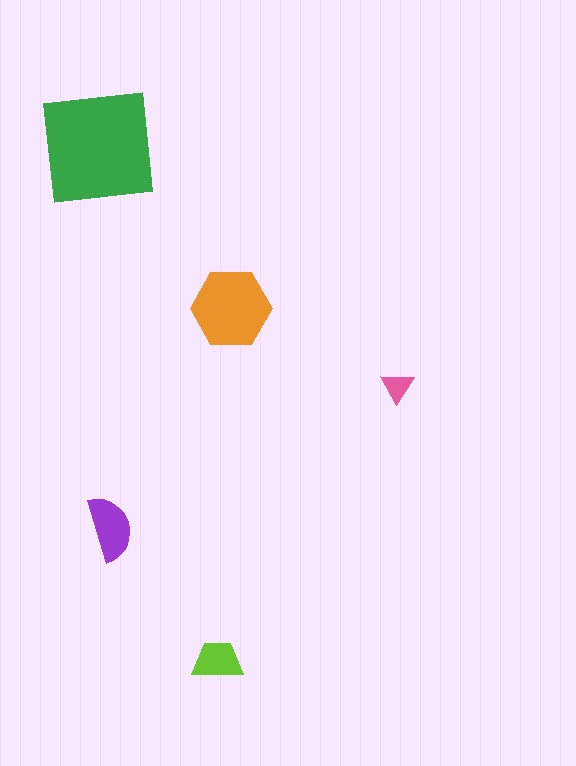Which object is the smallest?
The pink triangle.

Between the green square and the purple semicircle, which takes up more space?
The green square.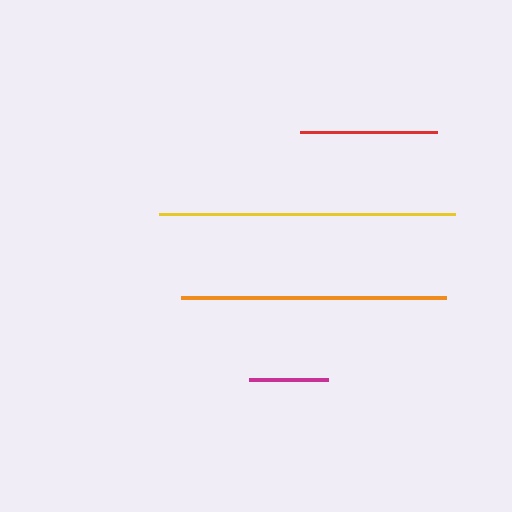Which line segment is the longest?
The yellow line is the longest at approximately 296 pixels.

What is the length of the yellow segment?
The yellow segment is approximately 296 pixels long.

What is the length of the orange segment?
The orange segment is approximately 265 pixels long.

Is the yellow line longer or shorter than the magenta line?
The yellow line is longer than the magenta line.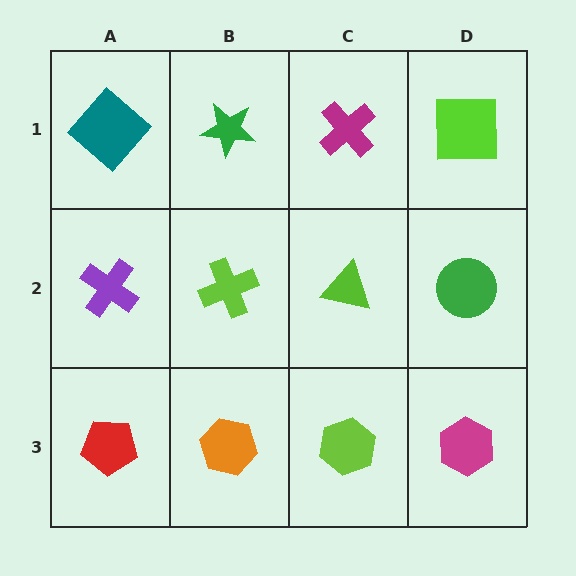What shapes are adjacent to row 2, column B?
A green star (row 1, column B), an orange hexagon (row 3, column B), a purple cross (row 2, column A), a lime triangle (row 2, column C).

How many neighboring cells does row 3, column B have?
3.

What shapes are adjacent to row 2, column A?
A teal diamond (row 1, column A), a red pentagon (row 3, column A), a lime cross (row 2, column B).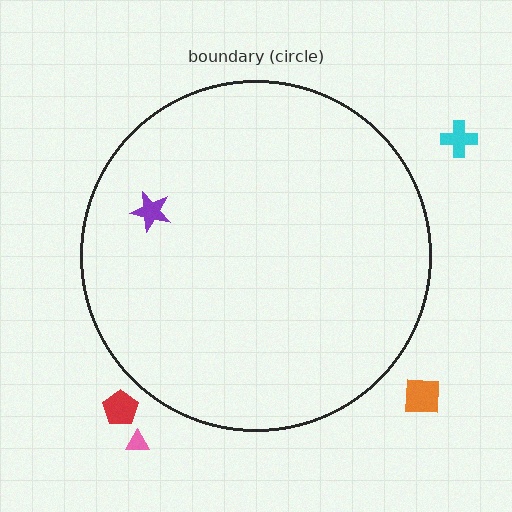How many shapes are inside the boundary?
1 inside, 4 outside.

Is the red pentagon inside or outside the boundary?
Outside.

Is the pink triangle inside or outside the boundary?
Outside.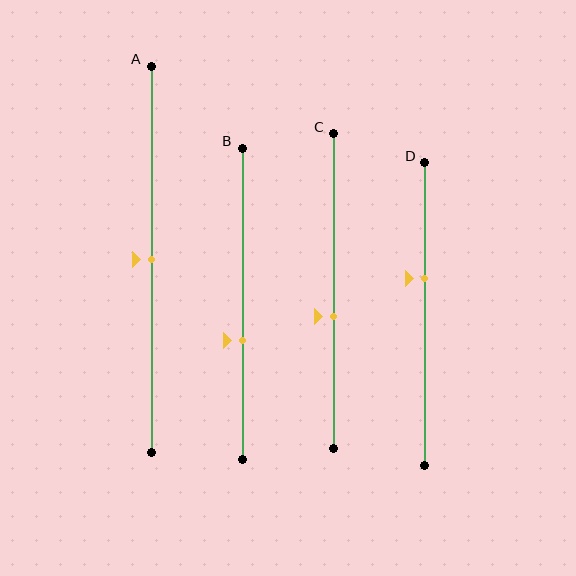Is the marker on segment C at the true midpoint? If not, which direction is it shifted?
No, the marker on segment C is shifted downward by about 8% of the segment length.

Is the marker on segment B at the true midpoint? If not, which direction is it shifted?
No, the marker on segment B is shifted downward by about 12% of the segment length.